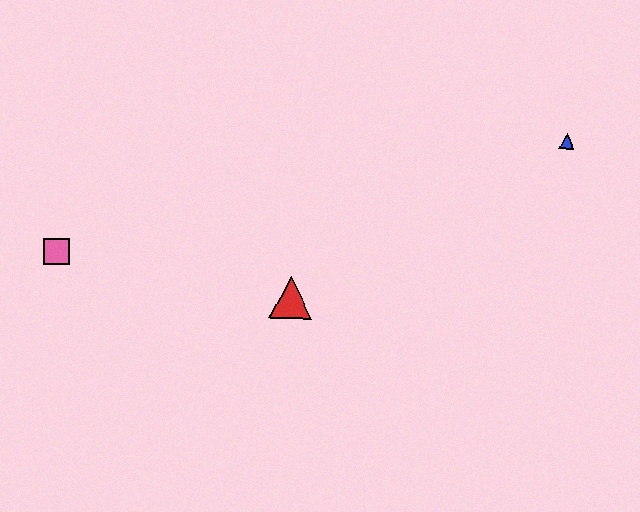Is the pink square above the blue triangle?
No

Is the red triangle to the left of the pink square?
No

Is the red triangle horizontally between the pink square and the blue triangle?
Yes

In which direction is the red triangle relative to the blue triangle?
The red triangle is to the left of the blue triangle.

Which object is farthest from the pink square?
The blue triangle is farthest from the pink square.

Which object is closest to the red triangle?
The pink square is closest to the red triangle.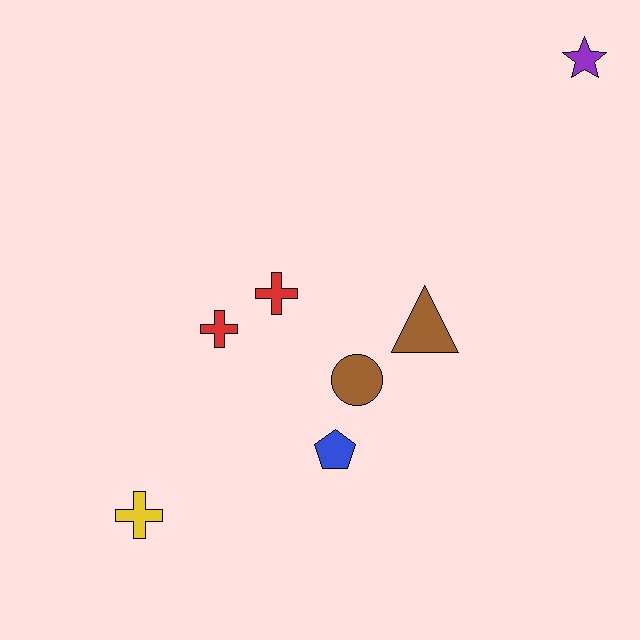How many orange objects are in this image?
There are no orange objects.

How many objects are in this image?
There are 7 objects.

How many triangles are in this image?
There is 1 triangle.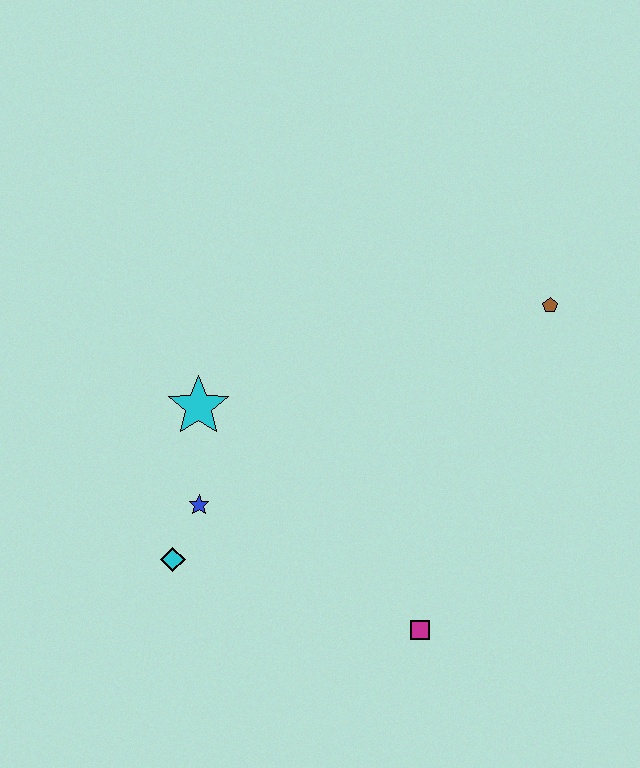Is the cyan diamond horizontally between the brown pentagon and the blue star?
No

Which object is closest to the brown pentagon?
The magenta square is closest to the brown pentagon.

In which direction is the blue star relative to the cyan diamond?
The blue star is above the cyan diamond.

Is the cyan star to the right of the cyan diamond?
Yes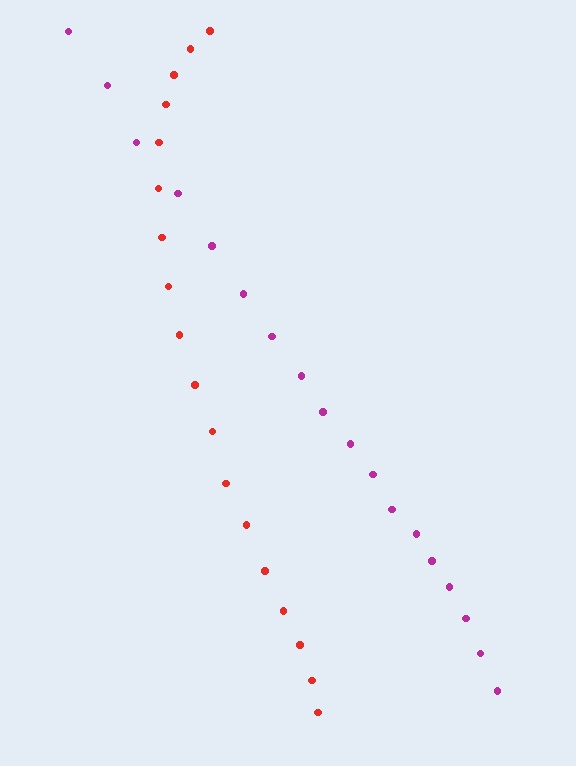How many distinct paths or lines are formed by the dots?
There are 2 distinct paths.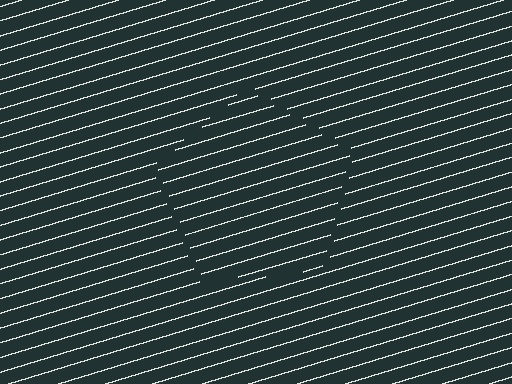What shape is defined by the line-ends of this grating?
An illusory pentagon. The interior of the shape contains the same grating, shifted by half a period — the contour is defined by the phase discontinuity where line-ends from the inner and outer gratings abut.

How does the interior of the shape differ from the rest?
The interior of the shape contains the same grating, shifted by half a period — the contour is defined by the phase discontinuity where line-ends from the inner and outer gratings abut.